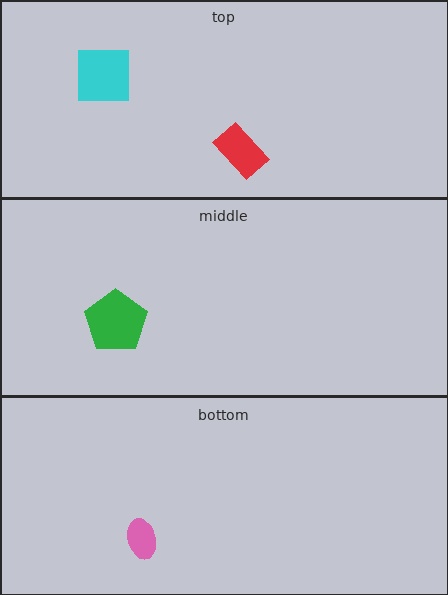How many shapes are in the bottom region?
1.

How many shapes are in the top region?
2.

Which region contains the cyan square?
The top region.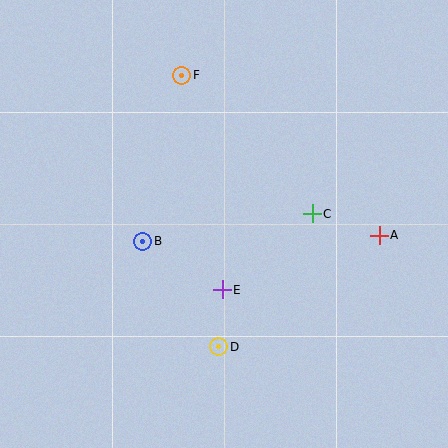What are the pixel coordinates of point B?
Point B is at (143, 241).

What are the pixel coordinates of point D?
Point D is at (219, 347).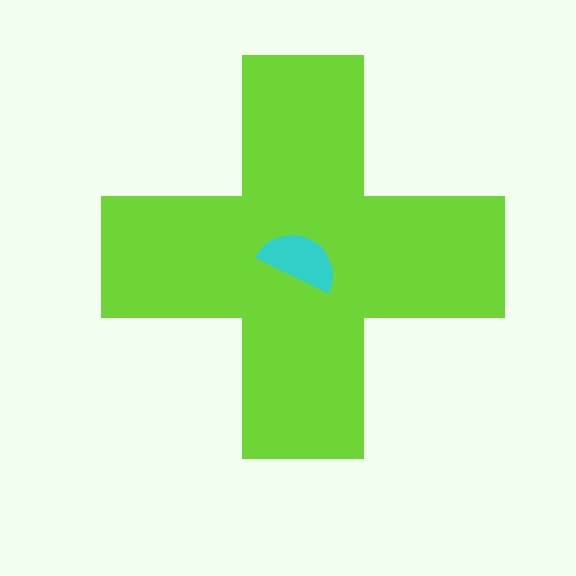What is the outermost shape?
The lime cross.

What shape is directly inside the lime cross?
The cyan semicircle.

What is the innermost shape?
The cyan semicircle.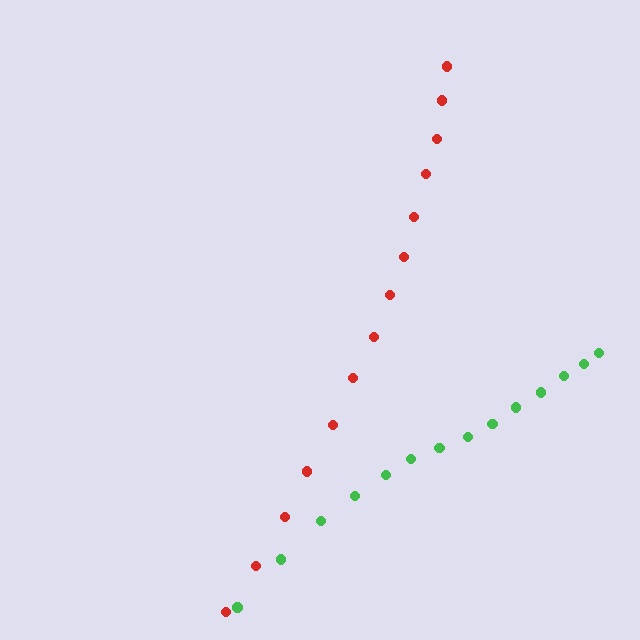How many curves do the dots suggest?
There are 2 distinct paths.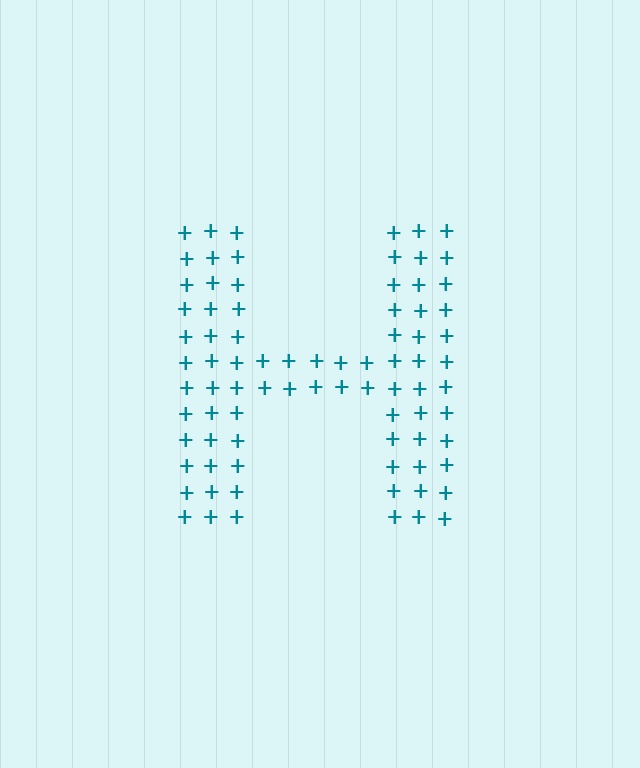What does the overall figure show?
The overall figure shows the letter H.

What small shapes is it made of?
It is made of small plus signs.